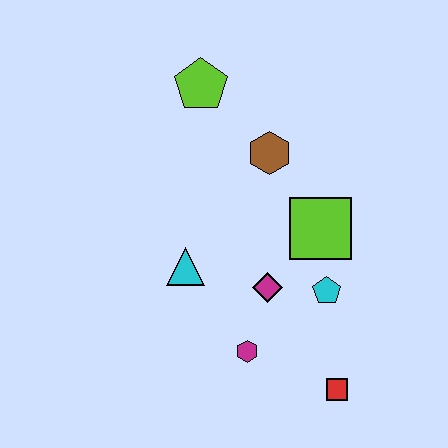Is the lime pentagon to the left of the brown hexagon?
Yes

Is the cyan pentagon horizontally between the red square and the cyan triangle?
Yes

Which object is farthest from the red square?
The lime pentagon is farthest from the red square.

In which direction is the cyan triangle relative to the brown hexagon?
The cyan triangle is below the brown hexagon.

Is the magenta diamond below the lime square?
Yes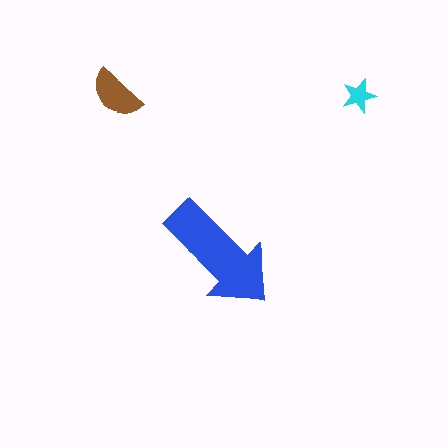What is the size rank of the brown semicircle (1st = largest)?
2nd.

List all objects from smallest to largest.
The cyan star, the brown semicircle, the blue arrow.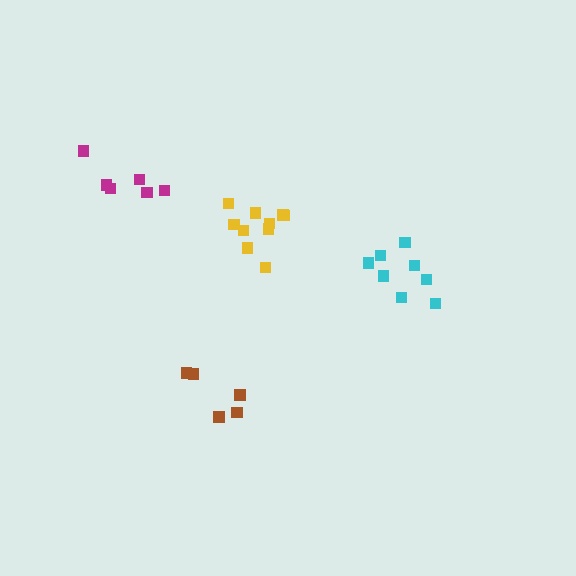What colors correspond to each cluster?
The clusters are colored: yellow, cyan, brown, magenta.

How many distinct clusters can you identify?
There are 4 distinct clusters.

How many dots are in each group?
Group 1: 10 dots, Group 2: 8 dots, Group 3: 5 dots, Group 4: 6 dots (29 total).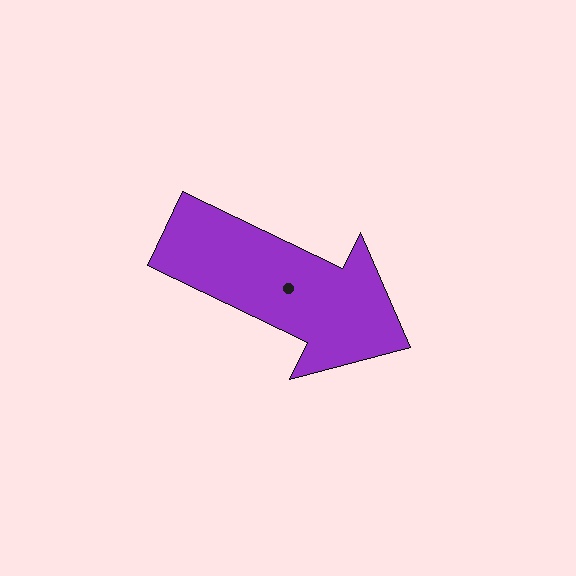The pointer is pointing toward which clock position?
Roughly 4 o'clock.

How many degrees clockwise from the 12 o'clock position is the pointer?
Approximately 116 degrees.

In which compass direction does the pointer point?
Southeast.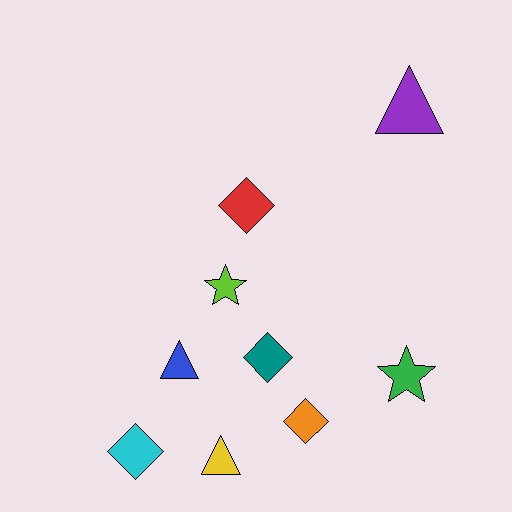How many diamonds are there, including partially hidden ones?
There are 4 diamonds.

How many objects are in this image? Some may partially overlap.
There are 9 objects.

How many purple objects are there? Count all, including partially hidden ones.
There is 1 purple object.